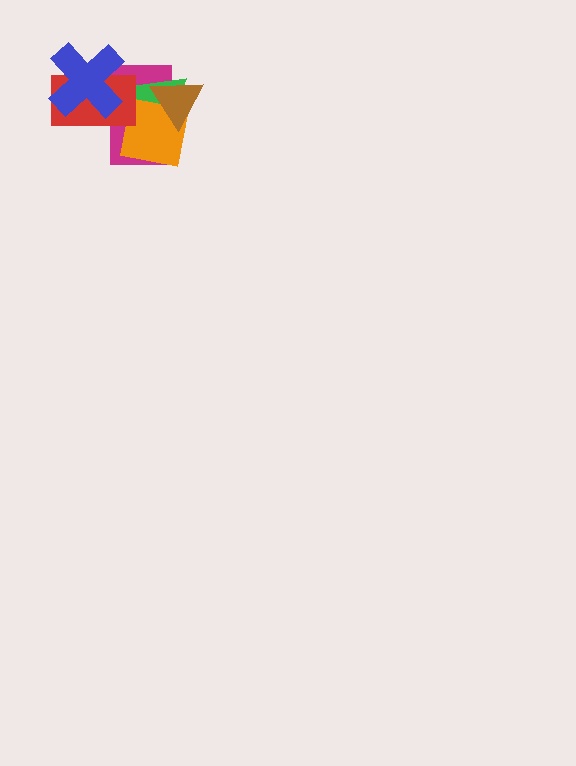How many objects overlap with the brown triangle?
3 objects overlap with the brown triangle.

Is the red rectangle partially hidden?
Yes, it is partially covered by another shape.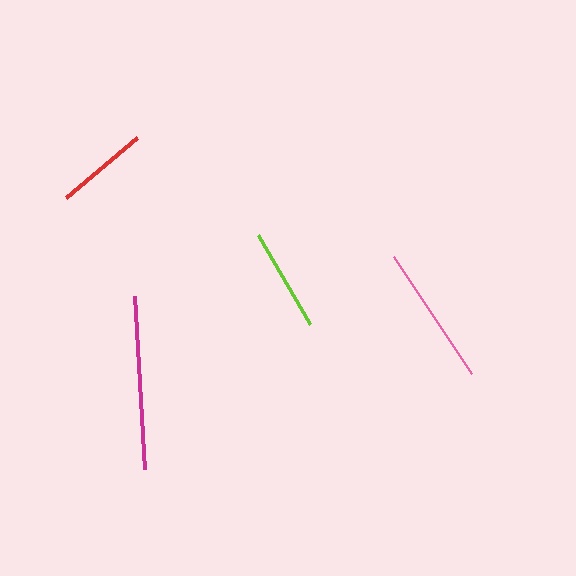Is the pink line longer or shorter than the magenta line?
The magenta line is longer than the pink line.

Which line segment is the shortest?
The red line is the shortest at approximately 93 pixels.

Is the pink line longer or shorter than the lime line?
The pink line is longer than the lime line.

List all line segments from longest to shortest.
From longest to shortest: magenta, pink, lime, red.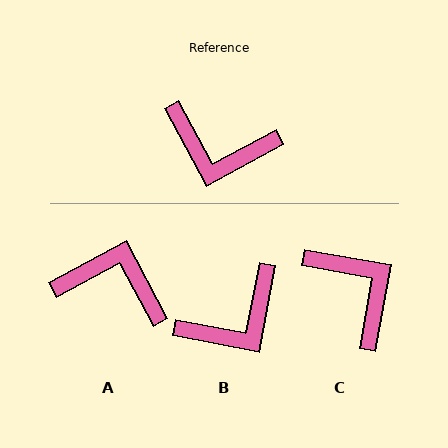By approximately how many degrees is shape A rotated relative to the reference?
Approximately 180 degrees counter-clockwise.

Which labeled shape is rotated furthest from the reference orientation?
A, about 180 degrees away.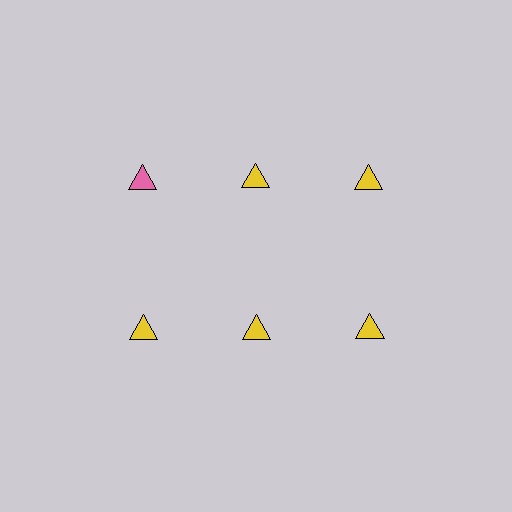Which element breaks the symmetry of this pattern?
The pink triangle in the top row, leftmost column breaks the symmetry. All other shapes are yellow triangles.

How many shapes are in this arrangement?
There are 6 shapes arranged in a grid pattern.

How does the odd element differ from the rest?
It has a different color: pink instead of yellow.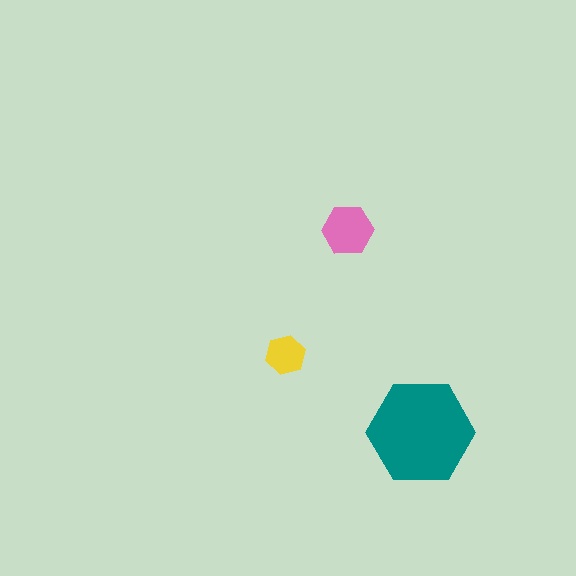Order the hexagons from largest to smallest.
the teal one, the pink one, the yellow one.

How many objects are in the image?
There are 3 objects in the image.